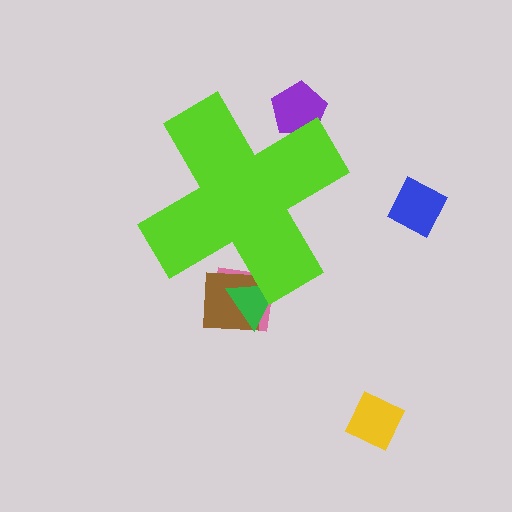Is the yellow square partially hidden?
No, the yellow square is fully visible.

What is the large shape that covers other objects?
A lime cross.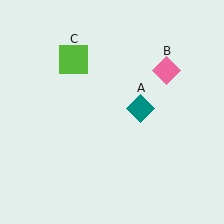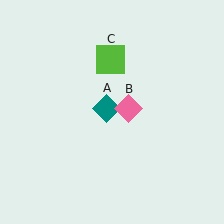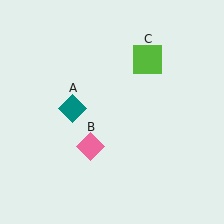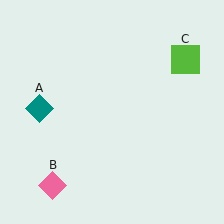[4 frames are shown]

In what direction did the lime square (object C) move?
The lime square (object C) moved right.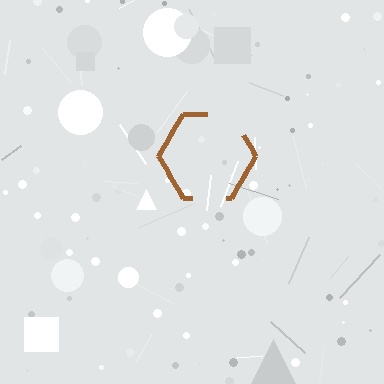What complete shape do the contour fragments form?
The contour fragments form a hexagon.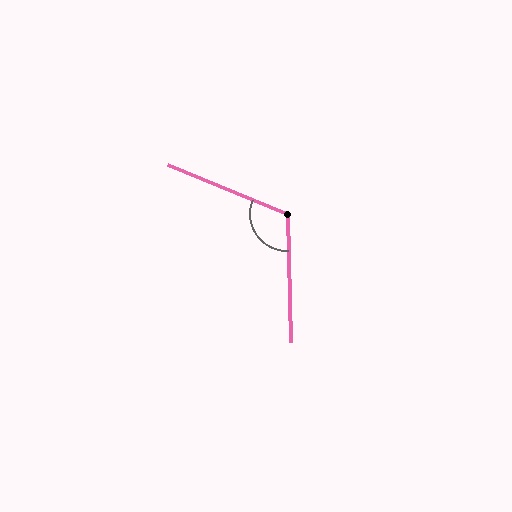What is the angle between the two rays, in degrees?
Approximately 114 degrees.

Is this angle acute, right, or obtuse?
It is obtuse.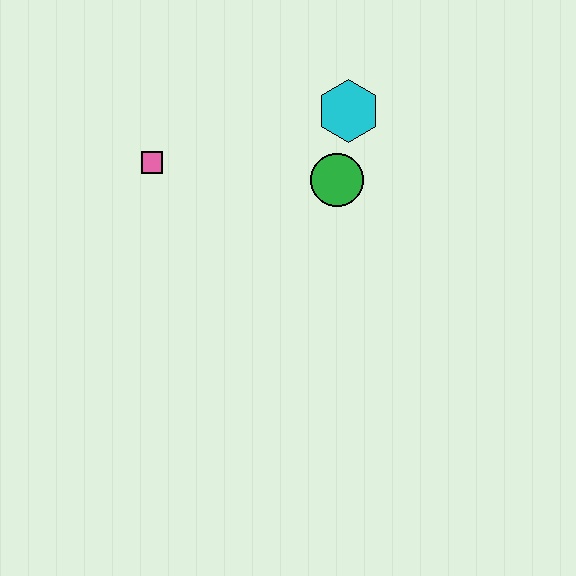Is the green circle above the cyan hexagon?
No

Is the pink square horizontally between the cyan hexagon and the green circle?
No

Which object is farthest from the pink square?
The cyan hexagon is farthest from the pink square.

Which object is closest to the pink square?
The green circle is closest to the pink square.